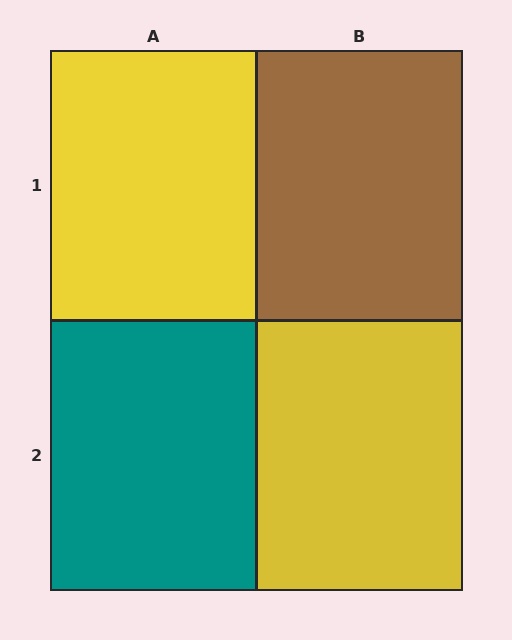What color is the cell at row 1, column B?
Brown.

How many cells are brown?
1 cell is brown.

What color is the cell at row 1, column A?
Yellow.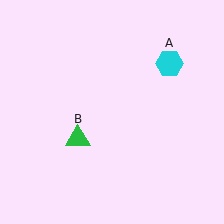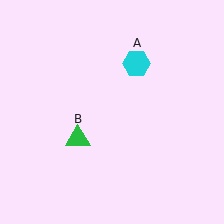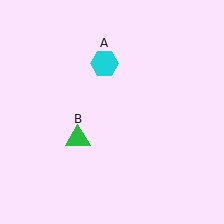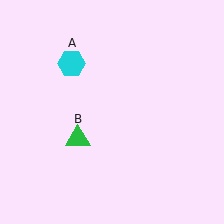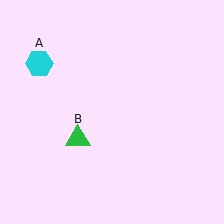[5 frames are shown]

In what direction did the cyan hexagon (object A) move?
The cyan hexagon (object A) moved left.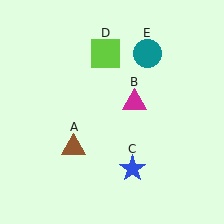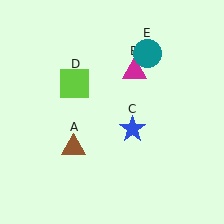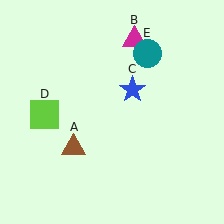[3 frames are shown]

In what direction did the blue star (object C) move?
The blue star (object C) moved up.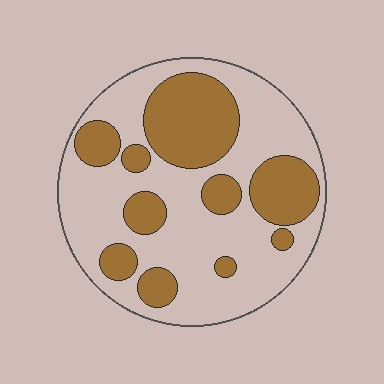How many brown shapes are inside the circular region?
10.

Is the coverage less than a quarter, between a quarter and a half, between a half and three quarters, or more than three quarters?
Between a quarter and a half.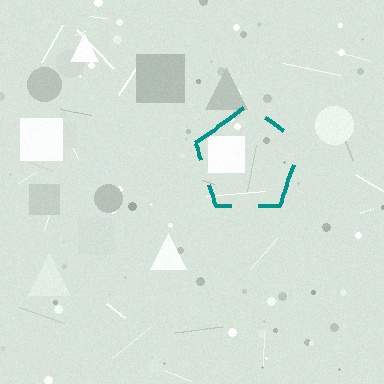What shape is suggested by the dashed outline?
The dashed outline suggests a pentagon.